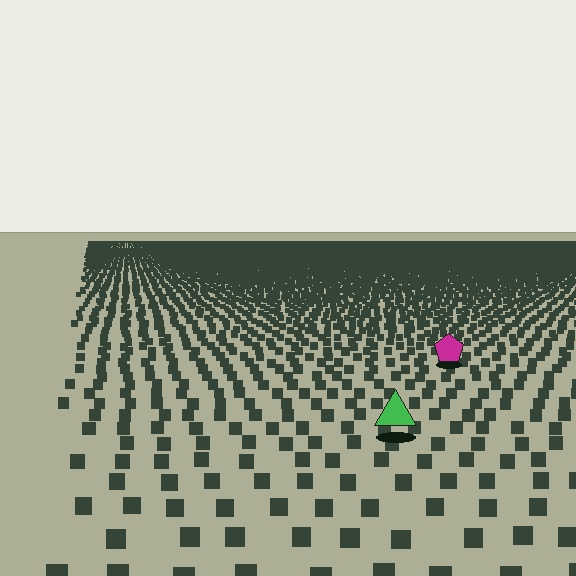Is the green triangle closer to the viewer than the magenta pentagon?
Yes. The green triangle is closer — you can tell from the texture gradient: the ground texture is coarser near it.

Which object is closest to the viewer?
The green triangle is closest. The texture marks near it are larger and more spread out.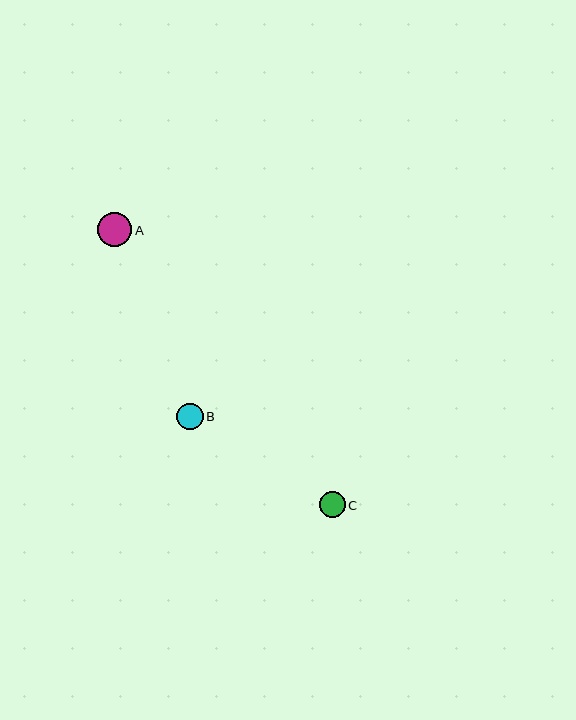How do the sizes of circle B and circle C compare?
Circle B and circle C are approximately the same size.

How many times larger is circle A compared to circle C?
Circle A is approximately 1.3 times the size of circle C.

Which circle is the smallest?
Circle C is the smallest with a size of approximately 25 pixels.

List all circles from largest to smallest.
From largest to smallest: A, B, C.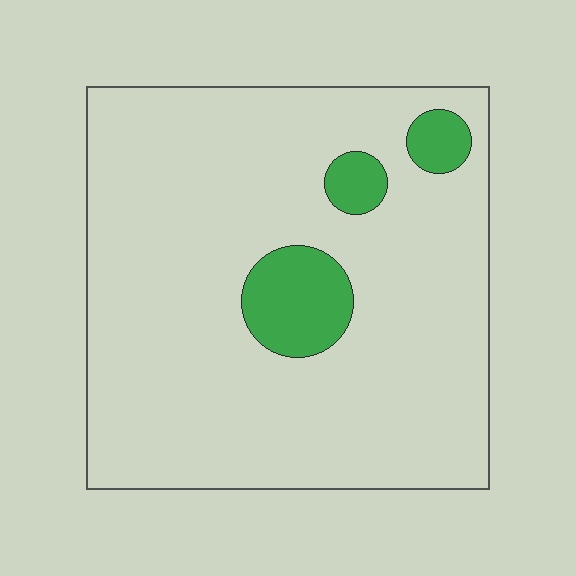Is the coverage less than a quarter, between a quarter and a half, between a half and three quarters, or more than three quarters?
Less than a quarter.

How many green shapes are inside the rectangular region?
3.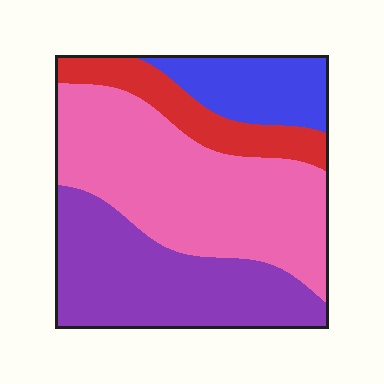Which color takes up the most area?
Pink, at roughly 40%.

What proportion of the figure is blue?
Blue takes up about one eighth (1/8) of the figure.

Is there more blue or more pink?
Pink.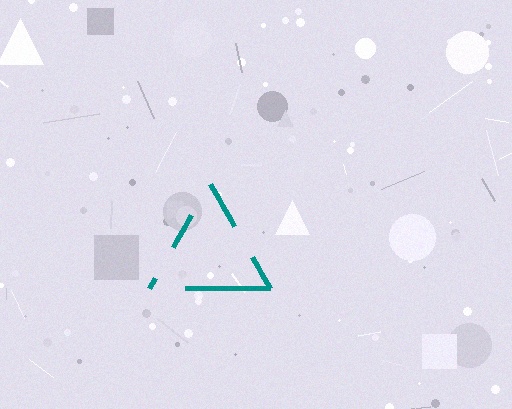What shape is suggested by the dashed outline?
The dashed outline suggests a triangle.